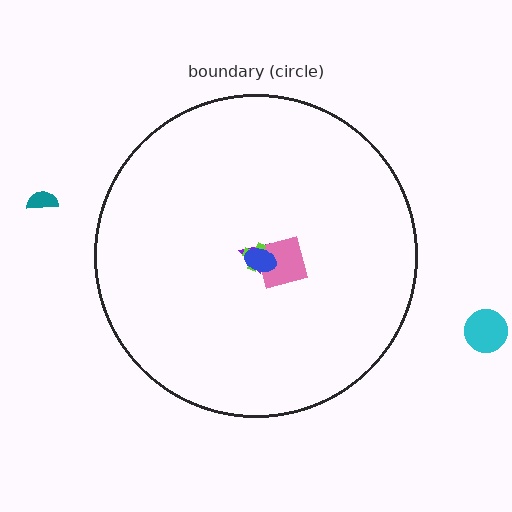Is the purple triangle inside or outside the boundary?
Inside.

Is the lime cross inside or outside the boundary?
Inside.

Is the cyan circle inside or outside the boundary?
Outside.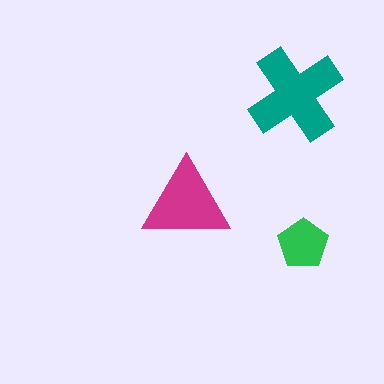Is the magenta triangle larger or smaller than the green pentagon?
Larger.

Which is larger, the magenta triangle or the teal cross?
The teal cross.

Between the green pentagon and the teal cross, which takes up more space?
The teal cross.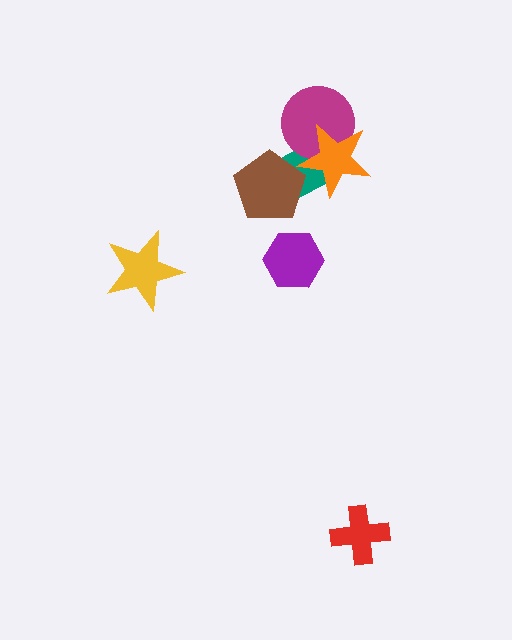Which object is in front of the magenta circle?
The orange star is in front of the magenta circle.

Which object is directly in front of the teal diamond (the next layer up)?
The magenta circle is directly in front of the teal diamond.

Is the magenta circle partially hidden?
Yes, it is partially covered by another shape.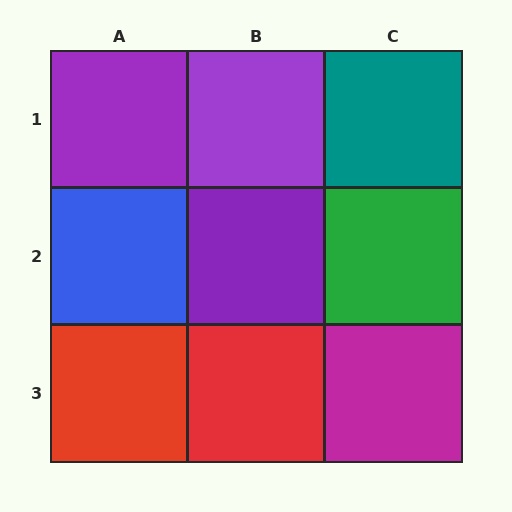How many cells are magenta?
1 cell is magenta.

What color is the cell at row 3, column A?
Red.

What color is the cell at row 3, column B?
Red.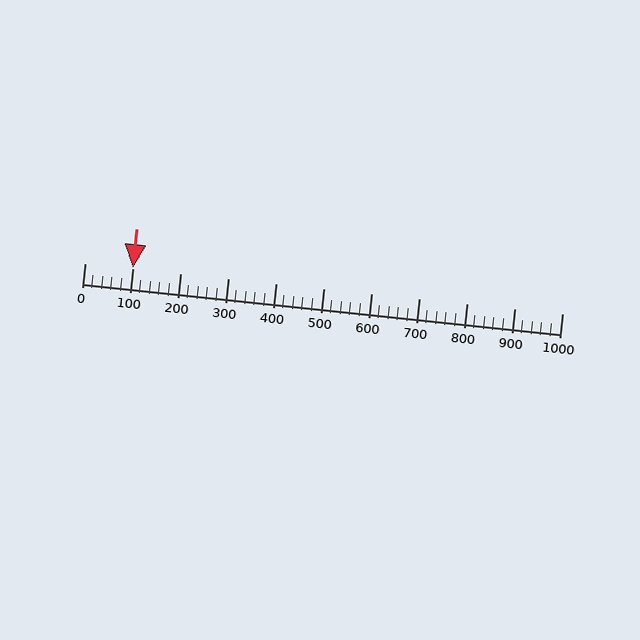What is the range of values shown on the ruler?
The ruler shows values from 0 to 1000.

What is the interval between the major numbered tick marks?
The major tick marks are spaced 100 units apart.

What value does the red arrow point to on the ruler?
The red arrow points to approximately 100.